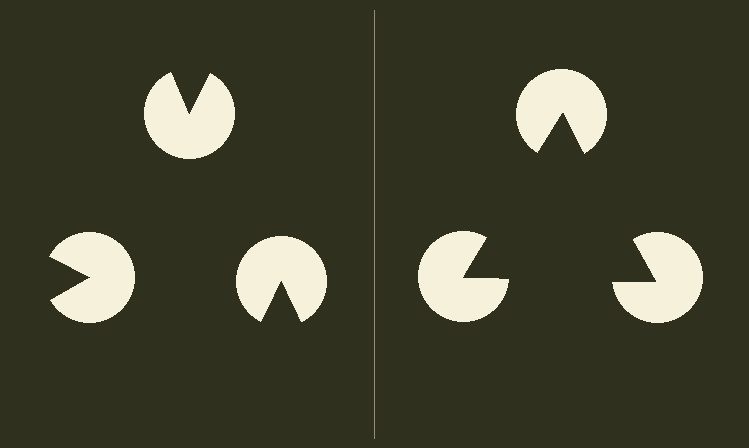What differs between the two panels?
The pac-man discs are positioned identically on both sides; only the wedge orientations differ. On the right they align to a triangle; on the left they are misaligned.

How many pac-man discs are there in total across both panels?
6 — 3 on each side.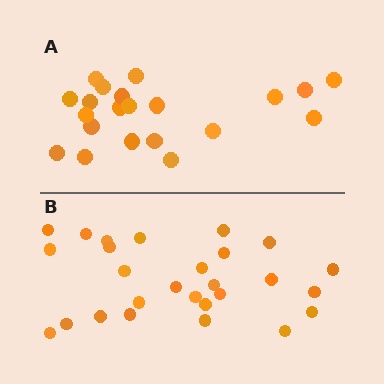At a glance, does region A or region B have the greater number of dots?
Region B (the bottom region) has more dots.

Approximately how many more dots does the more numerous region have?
Region B has about 6 more dots than region A.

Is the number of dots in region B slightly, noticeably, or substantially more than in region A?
Region B has noticeably more, but not dramatically so. The ratio is roughly 1.3 to 1.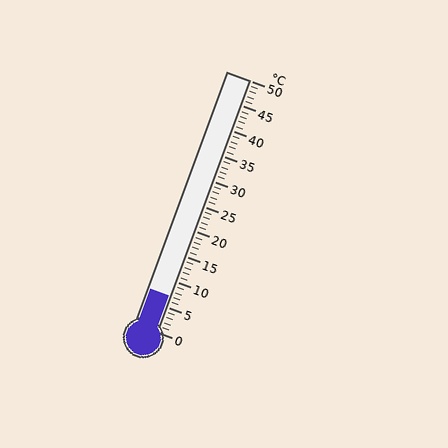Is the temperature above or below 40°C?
The temperature is below 40°C.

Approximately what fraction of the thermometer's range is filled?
The thermometer is filled to approximately 15% of its range.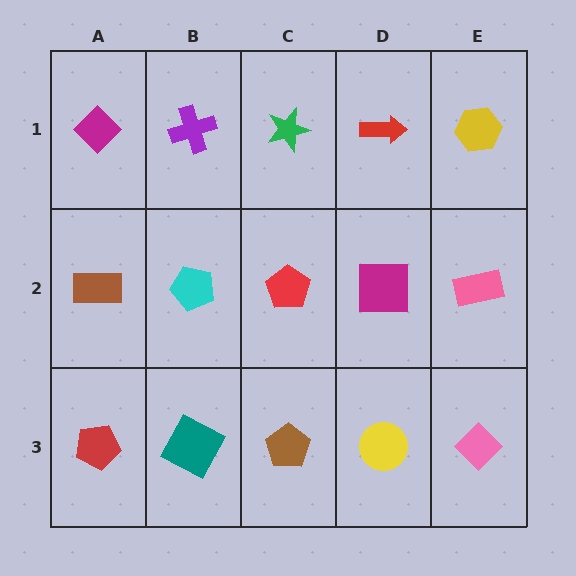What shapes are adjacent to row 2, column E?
A yellow hexagon (row 1, column E), a pink diamond (row 3, column E), a magenta square (row 2, column D).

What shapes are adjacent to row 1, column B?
A cyan pentagon (row 2, column B), a magenta diamond (row 1, column A), a green star (row 1, column C).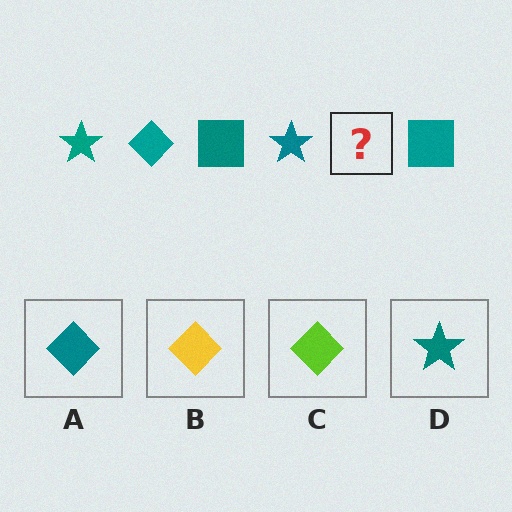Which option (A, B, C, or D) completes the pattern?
A.